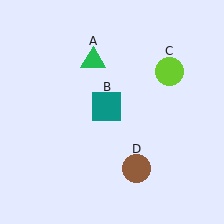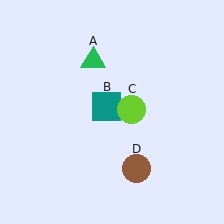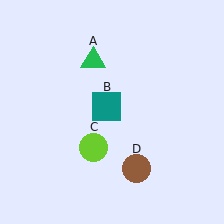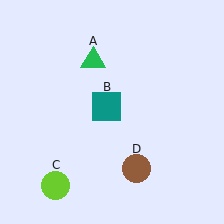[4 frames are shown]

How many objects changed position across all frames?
1 object changed position: lime circle (object C).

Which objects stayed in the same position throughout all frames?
Green triangle (object A) and teal square (object B) and brown circle (object D) remained stationary.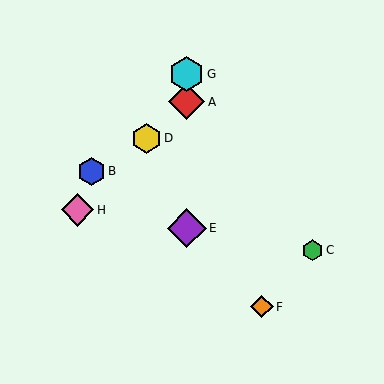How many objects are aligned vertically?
3 objects (A, E, G) are aligned vertically.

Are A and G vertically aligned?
Yes, both are at x≈187.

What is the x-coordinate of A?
Object A is at x≈187.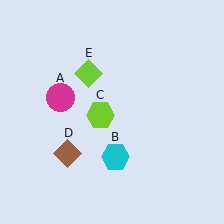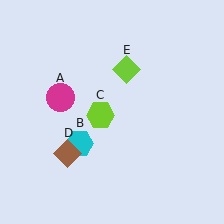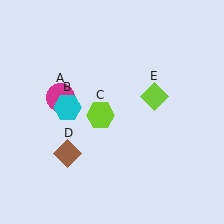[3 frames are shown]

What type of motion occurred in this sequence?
The cyan hexagon (object B), lime diamond (object E) rotated clockwise around the center of the scene.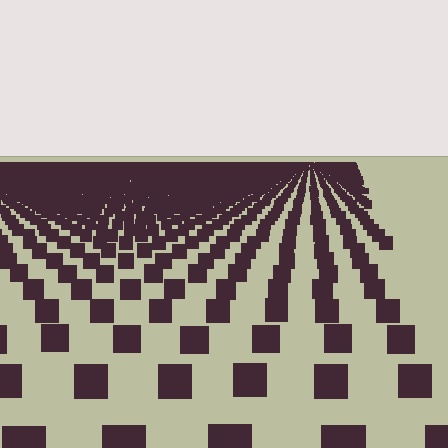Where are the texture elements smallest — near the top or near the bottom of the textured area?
Near the top.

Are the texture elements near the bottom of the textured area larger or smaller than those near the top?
Larger. Near the bottom, elements are closer to the viewer and appear at a bigger on-screen size.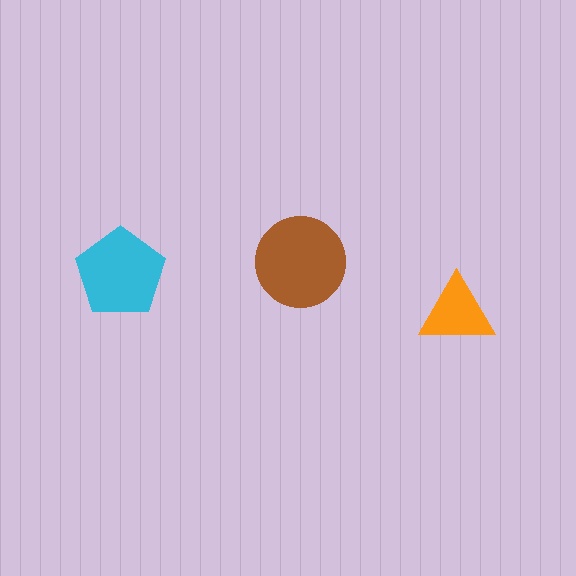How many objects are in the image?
There are 3 objects in the image.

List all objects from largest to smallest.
The brown circle, the cyan pentagon, the orange triangle.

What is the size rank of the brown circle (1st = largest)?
1st.